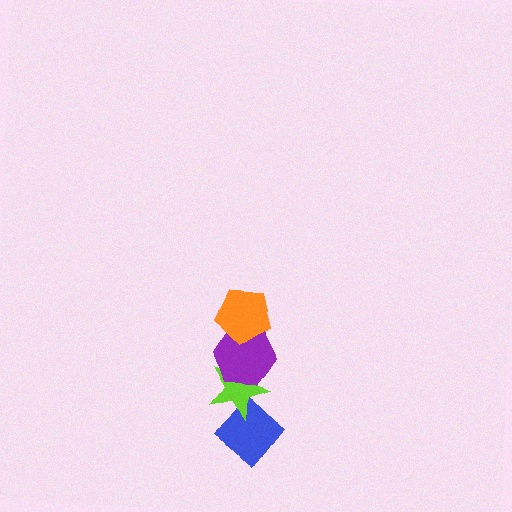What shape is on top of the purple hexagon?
The orange pentagon is on top of the purple hexagon.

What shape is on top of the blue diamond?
The lime star is on top of the blue diamond.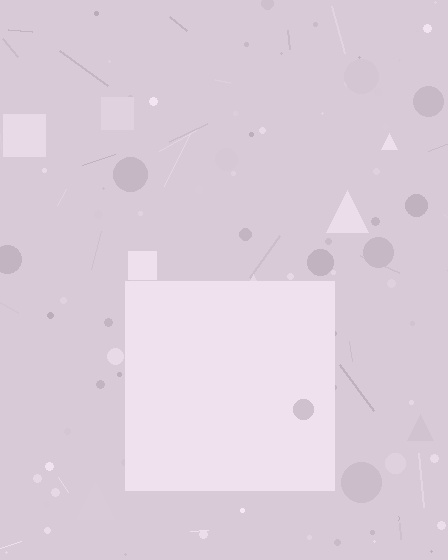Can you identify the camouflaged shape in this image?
The camouflaged shape is a square.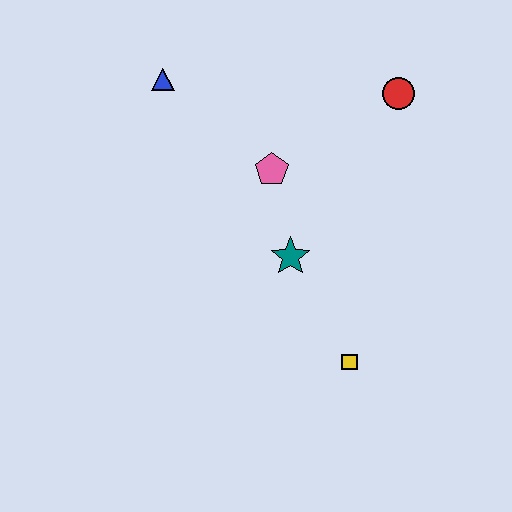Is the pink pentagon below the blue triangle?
Yes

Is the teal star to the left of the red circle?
Yes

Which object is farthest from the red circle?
The yellow square is farthest from the red circle.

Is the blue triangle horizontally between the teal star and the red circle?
No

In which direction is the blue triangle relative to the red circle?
The blue triangle is to the left of the red circle.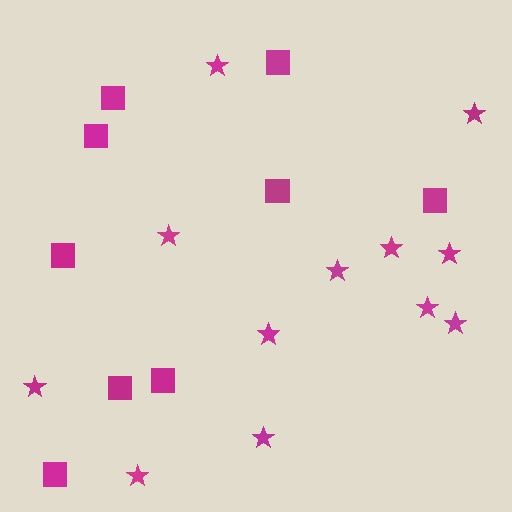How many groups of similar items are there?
There are 2 groups: one group of stars (12) and one group of squares (9).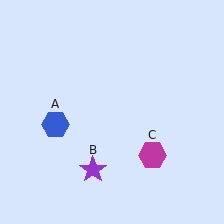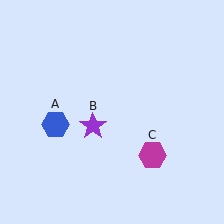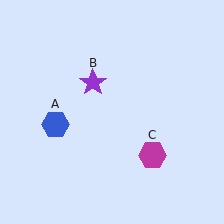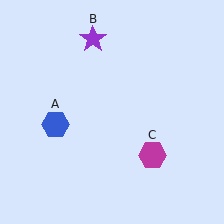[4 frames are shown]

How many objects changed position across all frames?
1 object changed position: purple star (object B).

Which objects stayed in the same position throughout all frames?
Blue hexagon (object A) and magenta hexagon (object C) remained stationary.